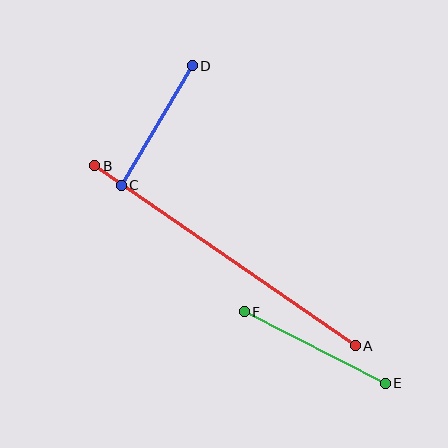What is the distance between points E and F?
The distance is approximately 158 pixels.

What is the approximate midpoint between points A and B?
The midpoint is at approximately (225, 256) pixels.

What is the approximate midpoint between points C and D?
The midpoint is at approximately (157, 126) pixels.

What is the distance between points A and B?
The distance is approximately 317 pixels.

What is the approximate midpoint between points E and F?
The midpoint is at approximately (315, 348) pixels.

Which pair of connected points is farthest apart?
Points A and B are farthest apart.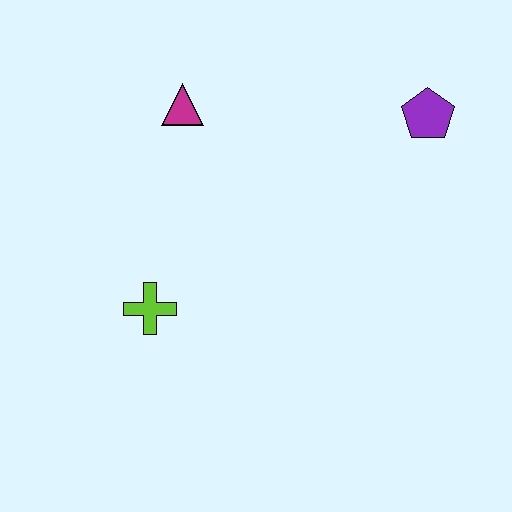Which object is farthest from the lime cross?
The purple pentagon is farthest from the lime cross.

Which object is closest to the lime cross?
The magenta triangle is closest to the lime cross.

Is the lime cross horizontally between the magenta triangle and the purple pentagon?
No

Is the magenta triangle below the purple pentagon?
No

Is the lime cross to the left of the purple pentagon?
Yes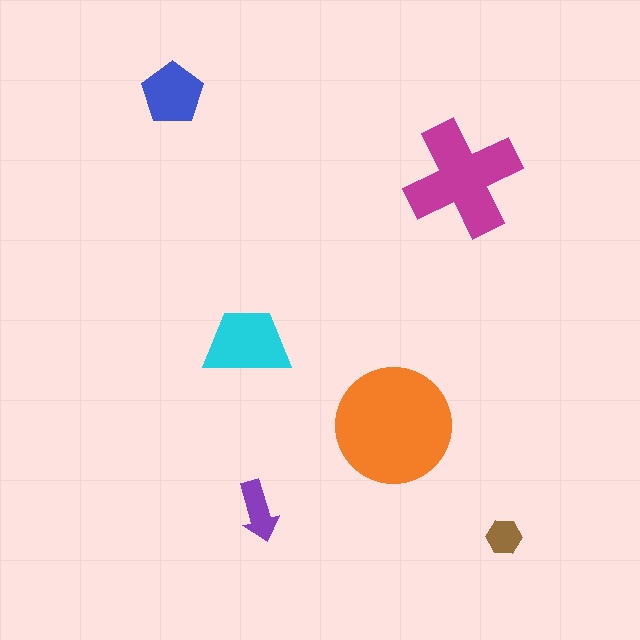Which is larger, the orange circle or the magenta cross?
The orange circle.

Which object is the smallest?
The brown hexagon.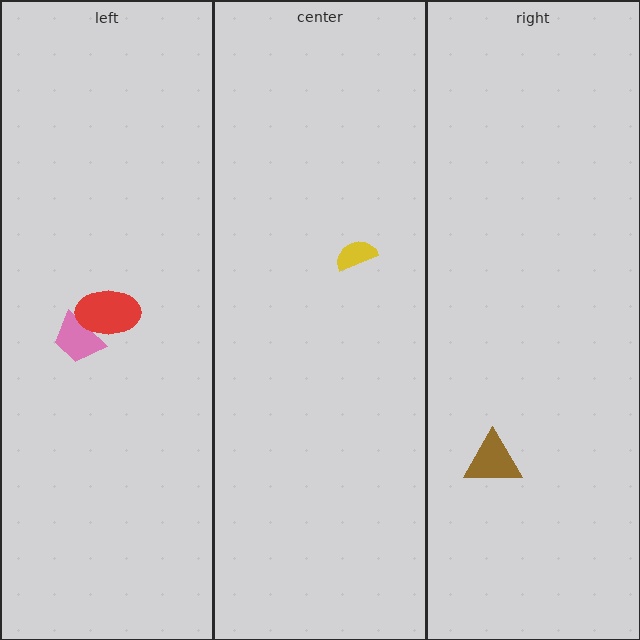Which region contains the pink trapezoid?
The left region.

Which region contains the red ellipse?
The left region.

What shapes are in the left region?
The pink trapezoid, the red ellipse.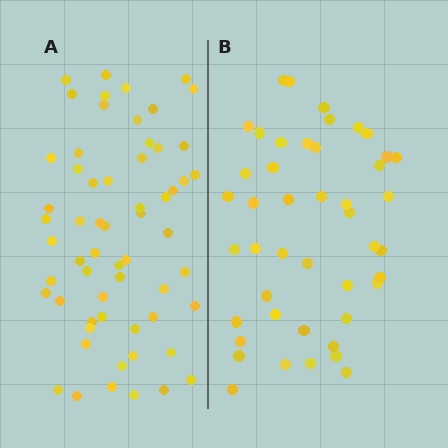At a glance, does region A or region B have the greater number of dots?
Region A (the left region) has more dots.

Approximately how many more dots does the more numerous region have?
Region A has approximately 15 more dots than region B.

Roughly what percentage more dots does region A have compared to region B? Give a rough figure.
About 35% more.